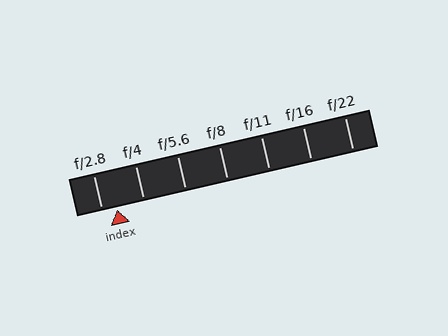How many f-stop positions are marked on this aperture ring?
There are 7 f-stop positions marked.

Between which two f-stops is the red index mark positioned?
The index mark is between f/2.8 and f/4.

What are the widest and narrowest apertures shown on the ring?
The widest aperture shown is f/2.8 and the narrowest is f/22.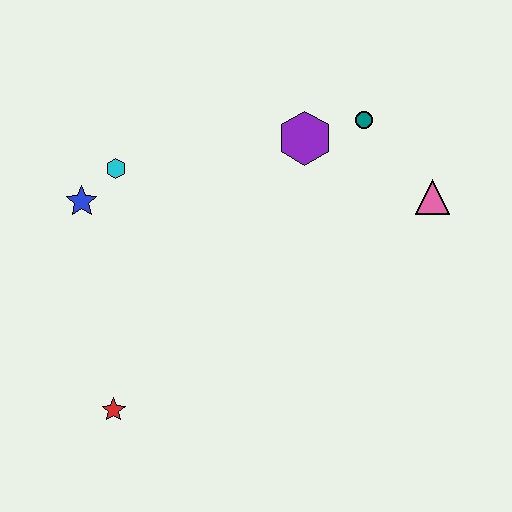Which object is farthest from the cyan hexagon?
The pink triangle is farthest from the cyan hexagon.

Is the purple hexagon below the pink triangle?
No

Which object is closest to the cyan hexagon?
The blue star is closest to the cyan hexagon.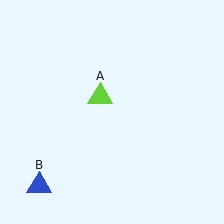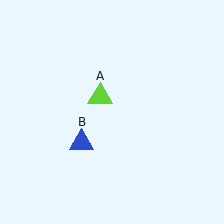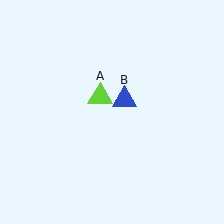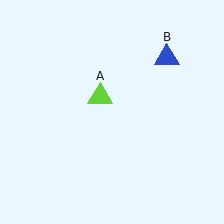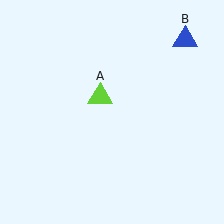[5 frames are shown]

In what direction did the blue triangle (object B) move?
The blue triangle (object B) moved up and to the right.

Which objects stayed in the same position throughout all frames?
Lime triangle (object A) remained stationary.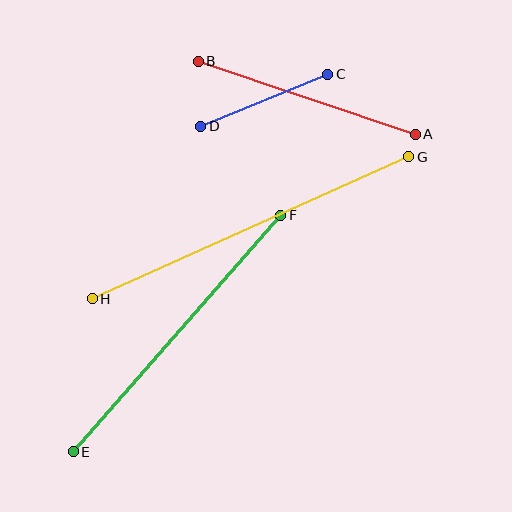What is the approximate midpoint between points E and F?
The midpoint is at approximately (177, 334) pixels.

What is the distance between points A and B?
The distance is approximately 229 pixels.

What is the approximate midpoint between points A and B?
The midpoint is at approximately (307, 98) pixels.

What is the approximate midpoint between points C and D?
The midpoint is at approximately (264, 100) pixels.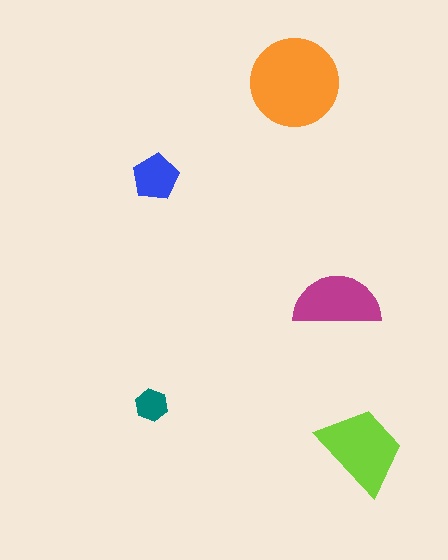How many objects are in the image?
There are 5 objects in the image.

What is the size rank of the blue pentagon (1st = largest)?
4th.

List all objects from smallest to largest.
The teal hexagon, the blue pentagon, the magenta semicircle, the lime trapezoid, the orange circle.